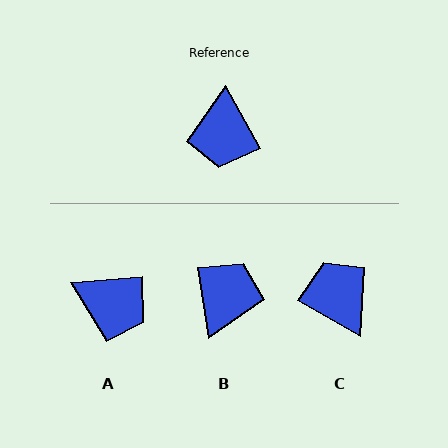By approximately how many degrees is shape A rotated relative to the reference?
Approximately 66 degrees counter-clockwise.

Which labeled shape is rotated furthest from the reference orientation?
B, about 160 degrees away.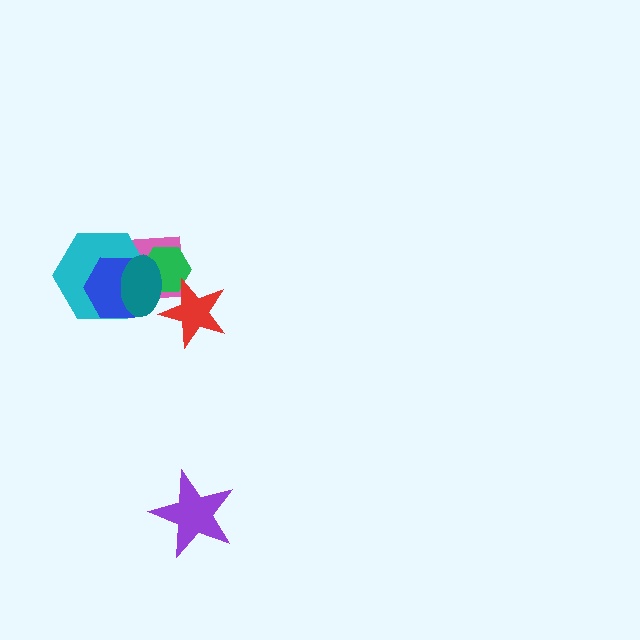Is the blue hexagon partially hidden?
Yes, it is partially covered by another shape.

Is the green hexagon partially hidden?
Yes, it is partially covered by another shape.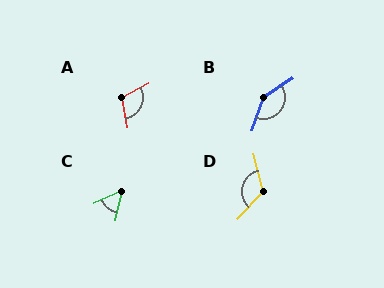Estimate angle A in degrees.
Approximately 107 degrees.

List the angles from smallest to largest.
C (53°), A (107°), D (124°), B (143°).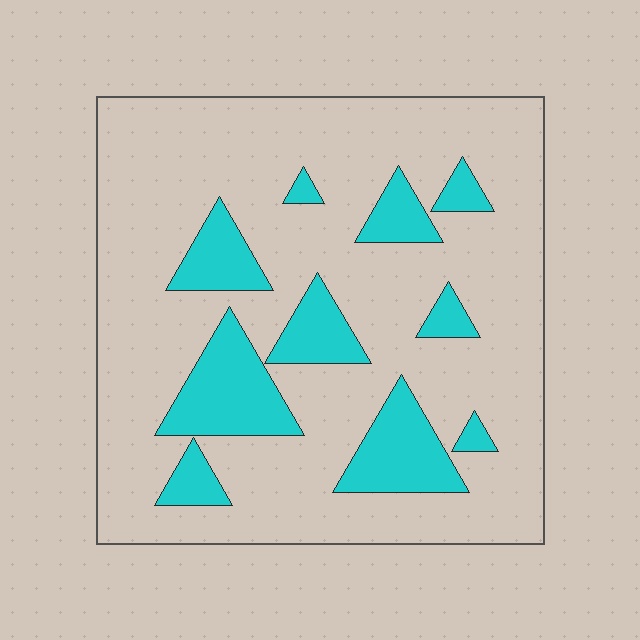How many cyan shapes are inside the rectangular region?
10.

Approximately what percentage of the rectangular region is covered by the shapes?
Approximately 20%.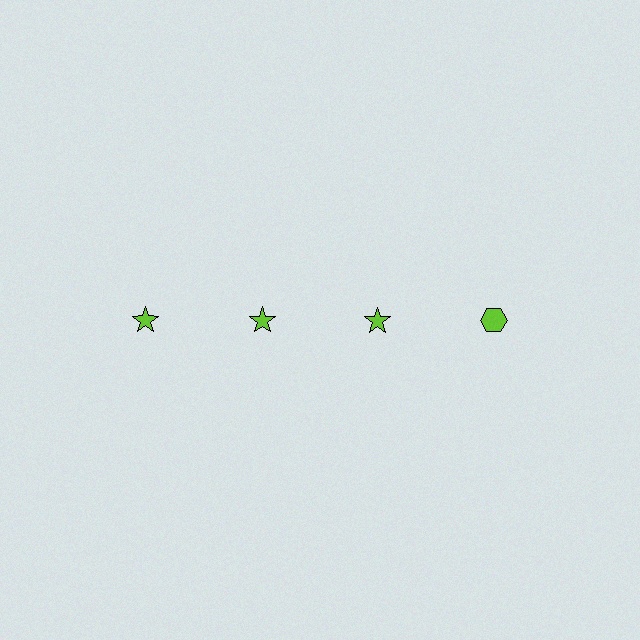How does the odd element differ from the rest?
It has a different shape: hexagon instead of star.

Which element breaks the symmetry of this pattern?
The lime hexagon in the top row, second from right column breaks the symmetry. All other shapes are lime stars.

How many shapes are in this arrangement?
There are 4 shapes arranged in a grid pattern.